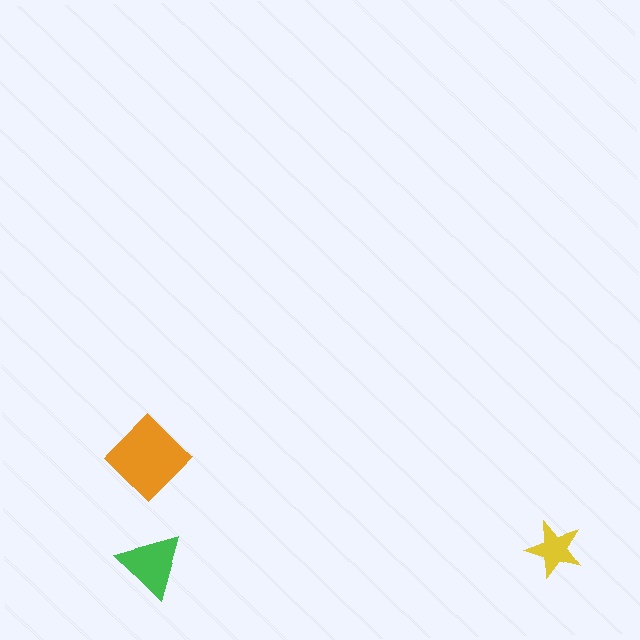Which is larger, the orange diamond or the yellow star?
The orange diamond.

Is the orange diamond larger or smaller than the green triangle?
Larger.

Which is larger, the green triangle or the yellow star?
The green triangle.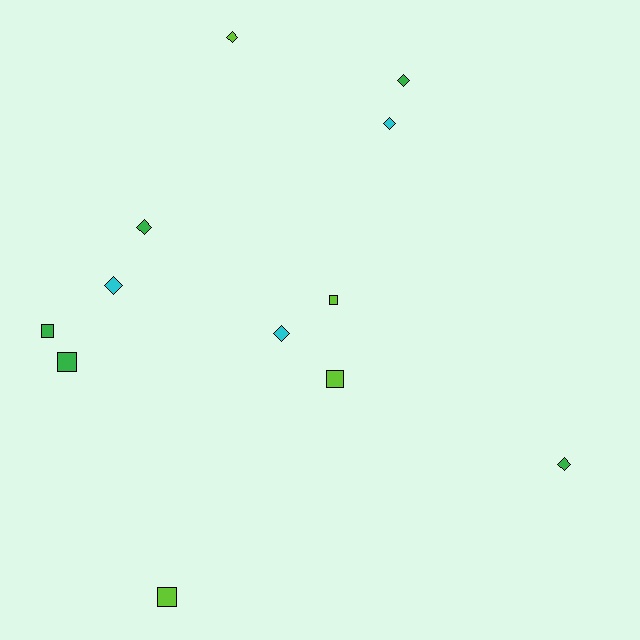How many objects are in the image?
There are 12 objects.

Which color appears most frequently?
Green, with 5 objects.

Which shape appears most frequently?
Diamond, with 7 objects.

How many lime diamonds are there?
There is 1 lime diamond.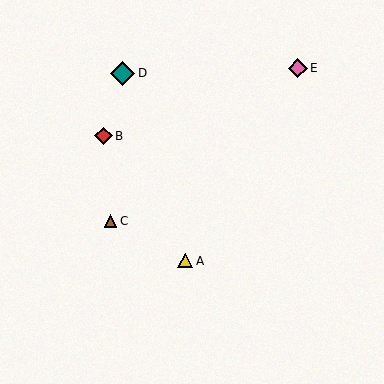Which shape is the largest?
The teal diamond (labeled D) is the largest.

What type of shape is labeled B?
Shape B is a red diamond.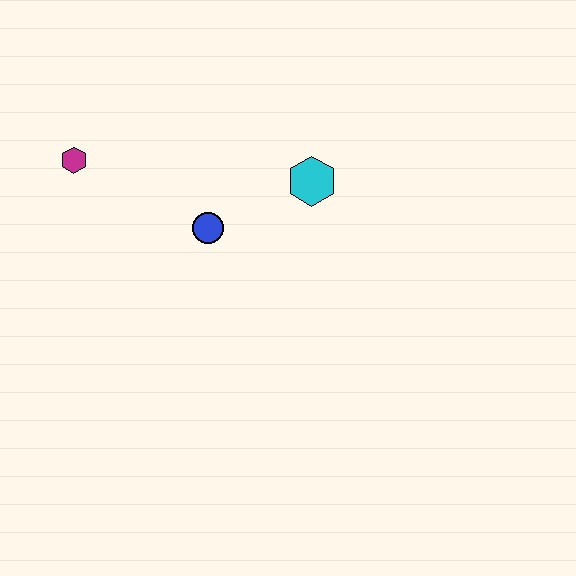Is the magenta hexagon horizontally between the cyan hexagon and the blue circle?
No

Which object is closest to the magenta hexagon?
The blue circle is closest to the magenta hexagon.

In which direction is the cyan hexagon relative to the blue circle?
The cyan hexagon is to the right of the blue circle.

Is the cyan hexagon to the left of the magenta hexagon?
No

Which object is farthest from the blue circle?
The magenta hexagon is farthest from the blue circle.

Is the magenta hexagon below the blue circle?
No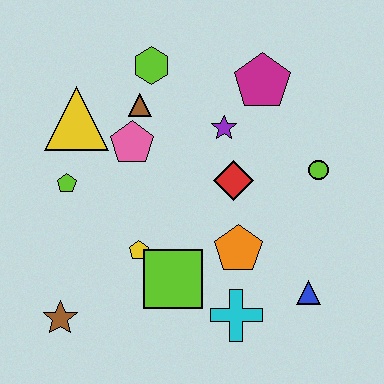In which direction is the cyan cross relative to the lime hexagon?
The cyan cross is below the lime hexagon.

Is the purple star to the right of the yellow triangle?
Yes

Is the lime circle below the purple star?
Yes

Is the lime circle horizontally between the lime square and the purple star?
No